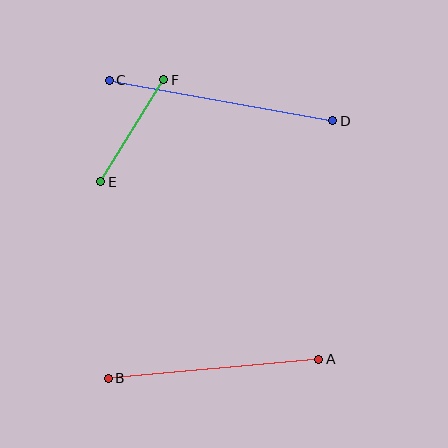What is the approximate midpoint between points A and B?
The midpoint is at approximately (213, 369) pixels.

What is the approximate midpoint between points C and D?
The midpoint is at approximately (221, 100) pixels.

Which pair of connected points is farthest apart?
Points C and D are farthest apart.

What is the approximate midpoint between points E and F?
The midpoint is at approximately (132, 131) pixels.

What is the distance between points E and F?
The distance is approximately 120 pixels.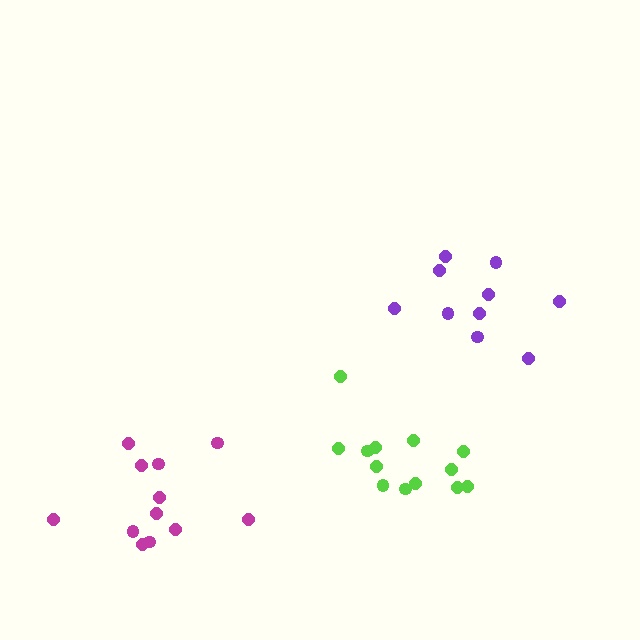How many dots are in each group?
Group 1: 13 dots, Group 2: 12 dots, Group 3: 10 dots (35 total).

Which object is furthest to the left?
The magenta cluster is leftmost.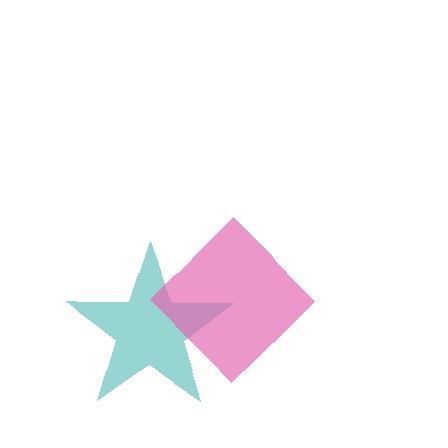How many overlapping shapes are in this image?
There are 2 overlapping shapes in the image.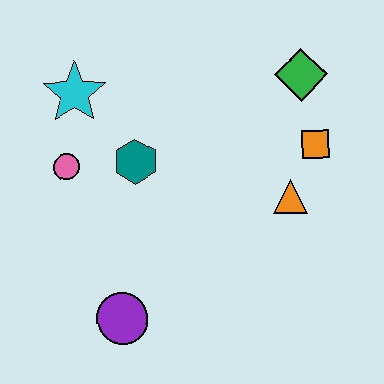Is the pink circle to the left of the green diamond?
Yes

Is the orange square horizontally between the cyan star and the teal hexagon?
No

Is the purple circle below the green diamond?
Yes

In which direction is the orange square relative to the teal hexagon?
The orange square is to the right of the teal hexagon.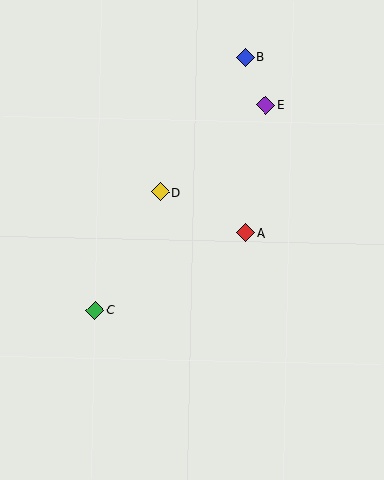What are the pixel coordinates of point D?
Point D is at (160, 192).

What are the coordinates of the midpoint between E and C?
The midpoint between E and C is at (180, 208).